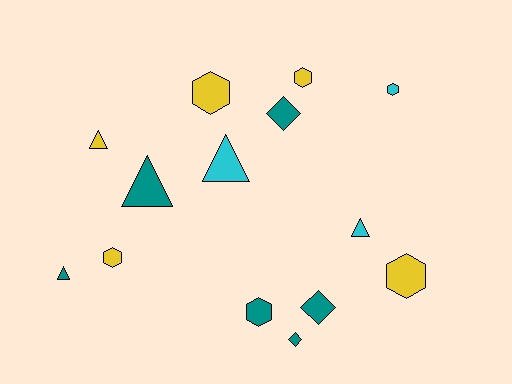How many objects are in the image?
There are 14 objects.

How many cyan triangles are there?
There are 2 cyan triangles.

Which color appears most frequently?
Teal, with 6 objects.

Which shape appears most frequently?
Hexagon, with 6 objects.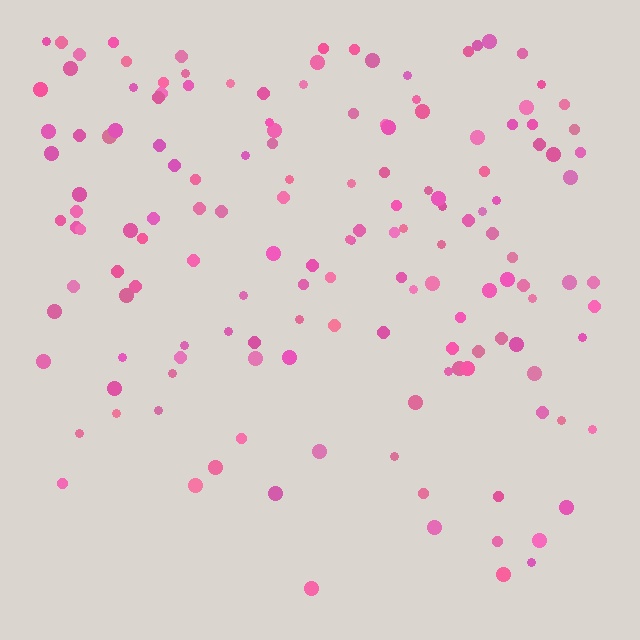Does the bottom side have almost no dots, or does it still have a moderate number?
Still a moderate number, just noticeably fewer than the top.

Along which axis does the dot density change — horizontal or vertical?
Vertical.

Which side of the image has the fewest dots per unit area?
The bottom.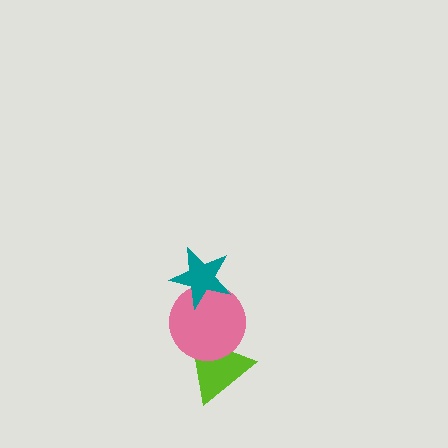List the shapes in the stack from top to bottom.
From top to bottom: the teal star, the pink circle, the lime triangle.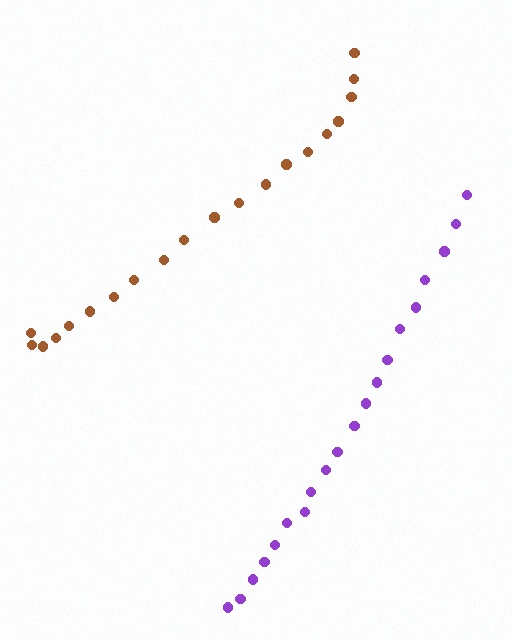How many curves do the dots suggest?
There are 2 distinct paths.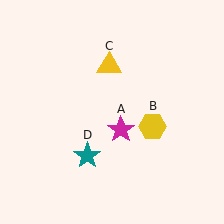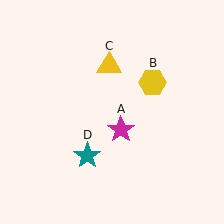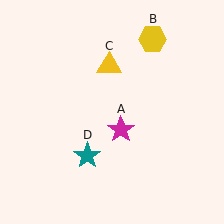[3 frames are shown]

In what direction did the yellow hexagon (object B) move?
The yellow hexagon (object B) moved up.